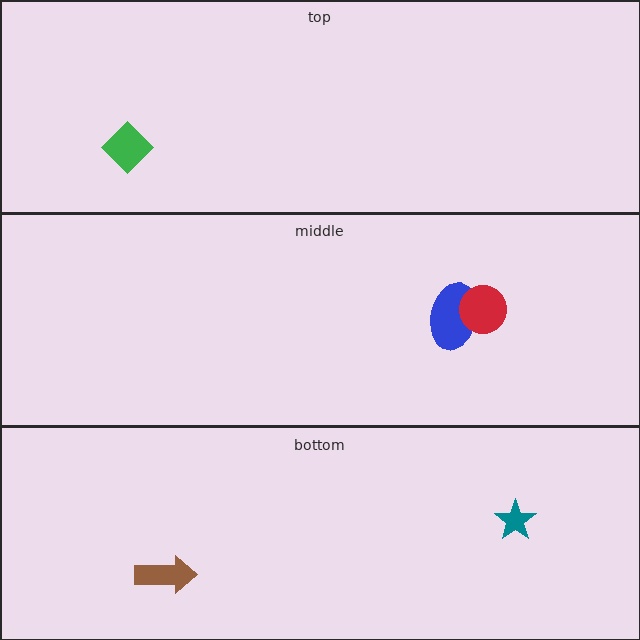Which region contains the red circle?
The middle region.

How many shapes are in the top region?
1.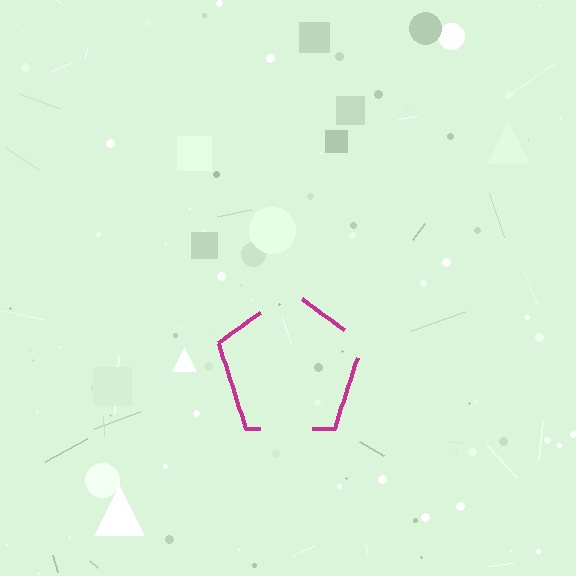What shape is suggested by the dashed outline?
The dashed outline suggests a pentagon.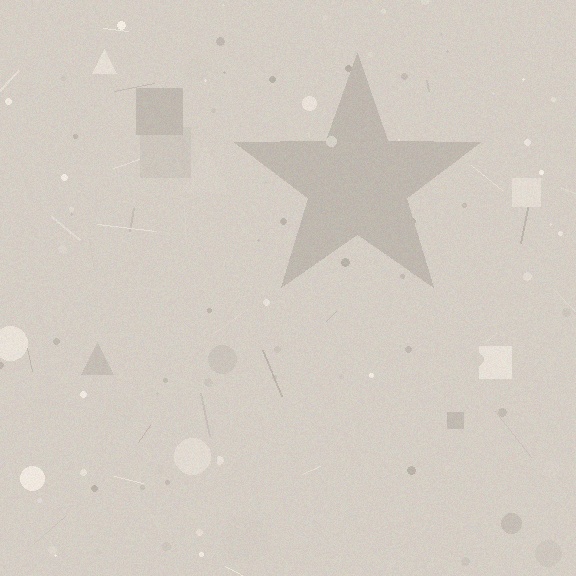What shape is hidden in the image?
A star is hidden in the image.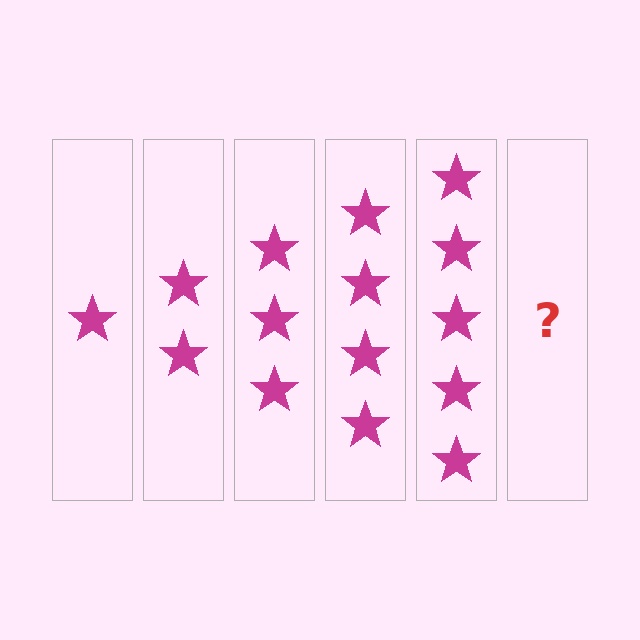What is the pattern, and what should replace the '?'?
The pattern is that each step adds one more star. The '?' should be 6 stars.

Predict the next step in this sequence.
The next step is 6 stars.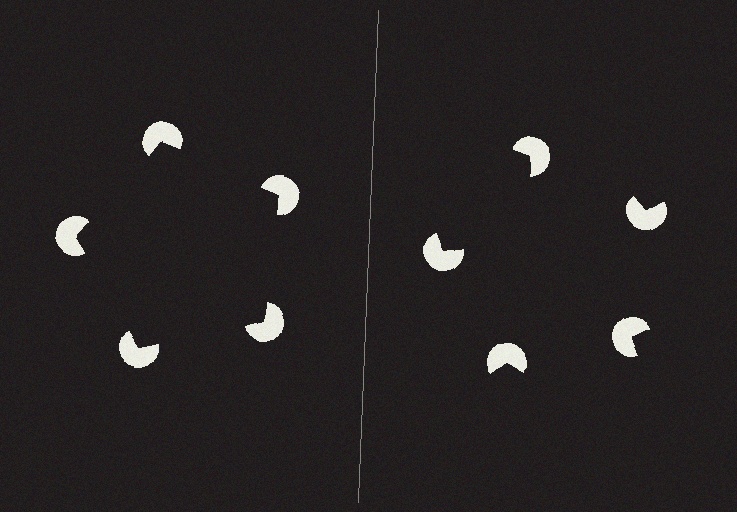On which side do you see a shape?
An illusory pentagon appears on the left side. On the right side the wedge cuts are rotated, so no coherent shape forms.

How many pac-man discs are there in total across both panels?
10 — 5 on each side.